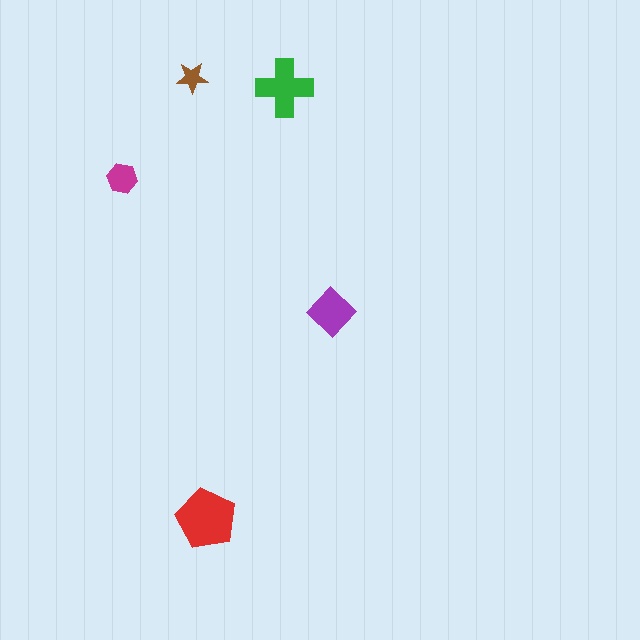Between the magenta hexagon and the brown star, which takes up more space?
The magenta hexagon.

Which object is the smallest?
The brown star.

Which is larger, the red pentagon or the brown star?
The red pentagon.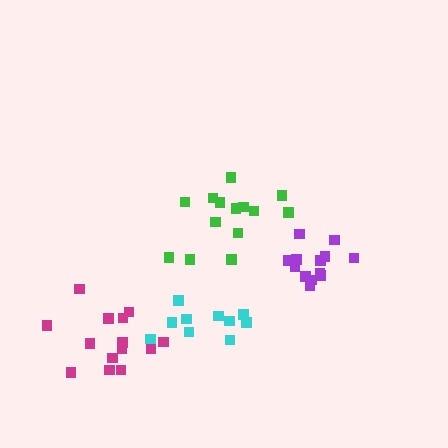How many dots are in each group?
Group 1: 14 dots, Group 2: 14 dots, Group 3: 13 dots, Group 4: 10 dots (51 total).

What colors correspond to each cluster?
The clusters are colored: green, magenta, purple, cyan.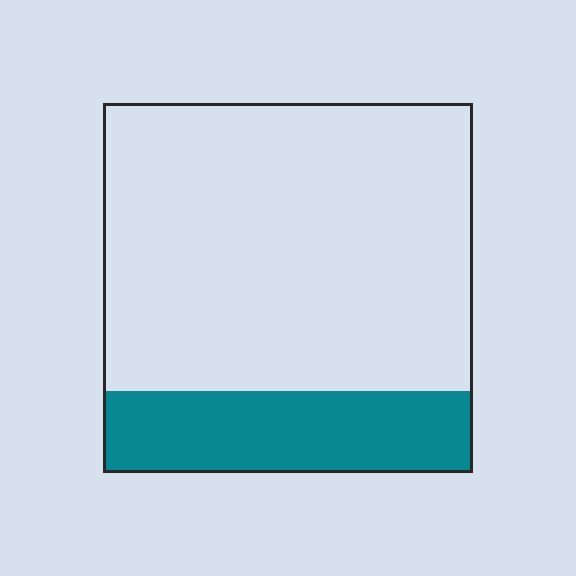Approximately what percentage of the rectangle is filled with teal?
Approximately 20%.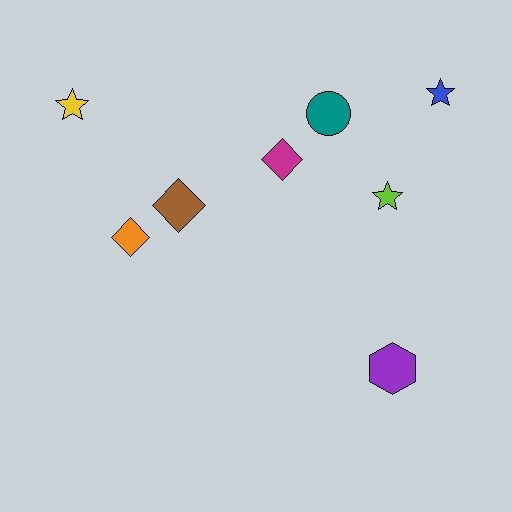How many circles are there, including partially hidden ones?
There is 1 circle.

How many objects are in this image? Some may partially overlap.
There are 8 objects.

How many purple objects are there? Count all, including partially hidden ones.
There is 1 purple object.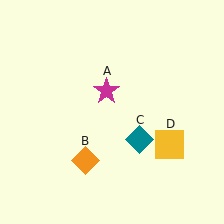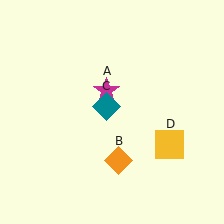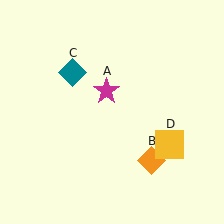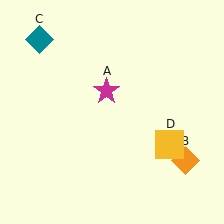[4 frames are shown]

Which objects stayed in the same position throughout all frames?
Magenta star (object A) and yellow square (object D) remained stationary.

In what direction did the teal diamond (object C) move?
The teal diamond (object C) moved up and to the left.